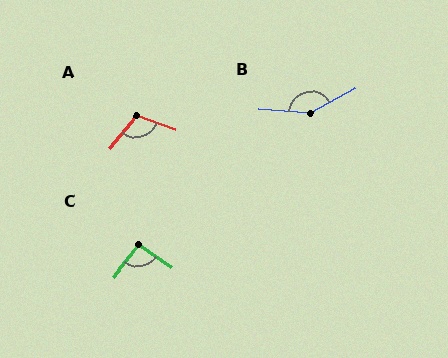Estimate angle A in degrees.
Approximately 109 degrees.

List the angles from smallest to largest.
C (94°), A (109°), B (147°).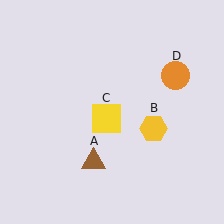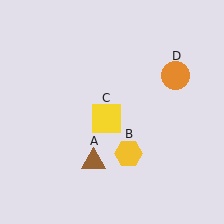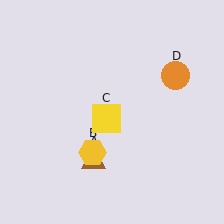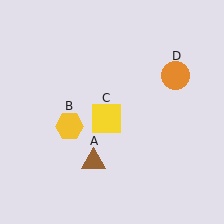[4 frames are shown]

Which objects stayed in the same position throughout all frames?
Brown triangle (object A) and yellow square (object C) and orange circle (object D) remained stationary.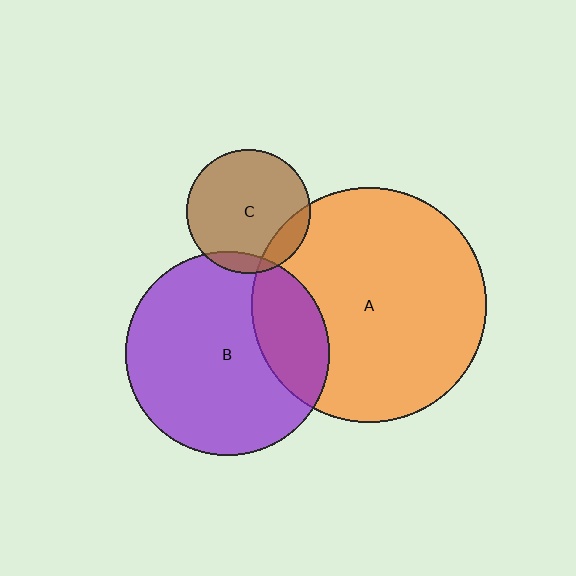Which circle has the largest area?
Circle A (orange).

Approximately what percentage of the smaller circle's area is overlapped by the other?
Approximately 15%.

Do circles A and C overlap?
Yes.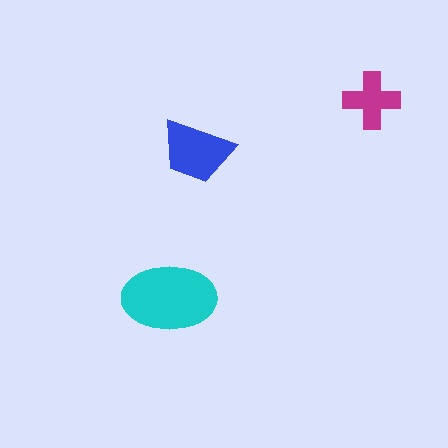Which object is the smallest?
The magenta cross.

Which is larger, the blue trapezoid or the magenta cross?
The blue trapezoid.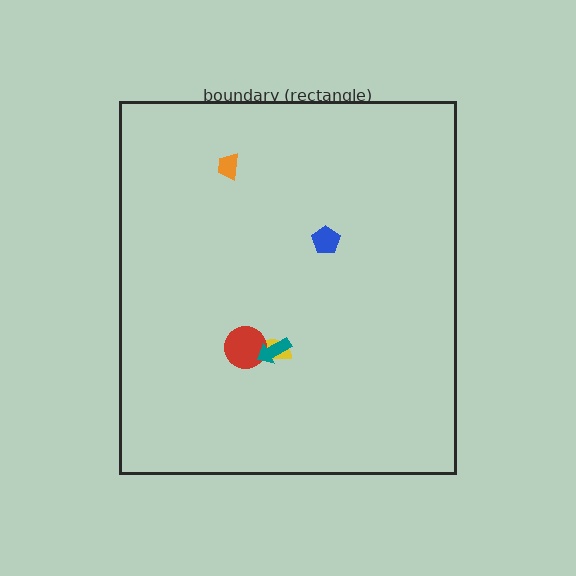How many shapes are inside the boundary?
5 inside, 0 outside.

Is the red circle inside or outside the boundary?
Inside.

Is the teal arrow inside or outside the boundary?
Inside.